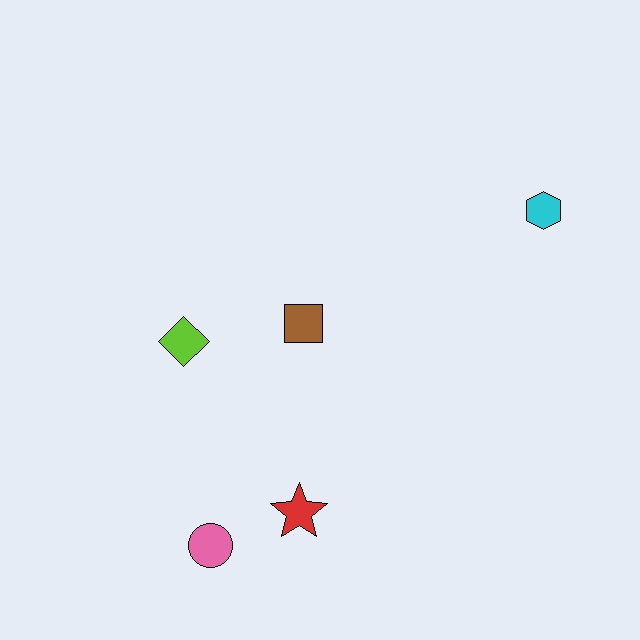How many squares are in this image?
There is 1 square.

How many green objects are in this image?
There are no green objects.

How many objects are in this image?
There are 5 objects.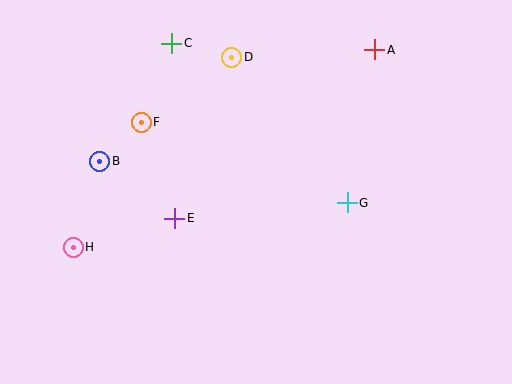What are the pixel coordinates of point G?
Point G is at (347, 203).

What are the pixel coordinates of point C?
Point C is at (172, 43).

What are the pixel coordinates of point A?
Point A is at (375, 50).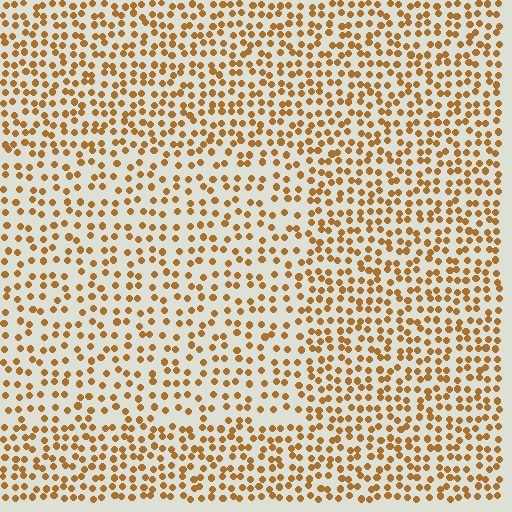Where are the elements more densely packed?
The elements are more densely packed outside the rectangle boundary.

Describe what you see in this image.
The image contains small brown elements arranged at two different densities. A rectangle-shaped region is visible where the elements are less densely packed than the surrounding area.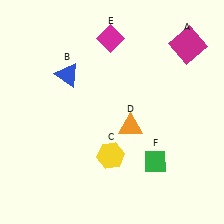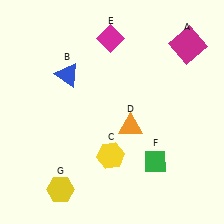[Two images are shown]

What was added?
A yellow hexagon (G) was added in Image 2.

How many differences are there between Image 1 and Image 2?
There is 1 difference between the two images.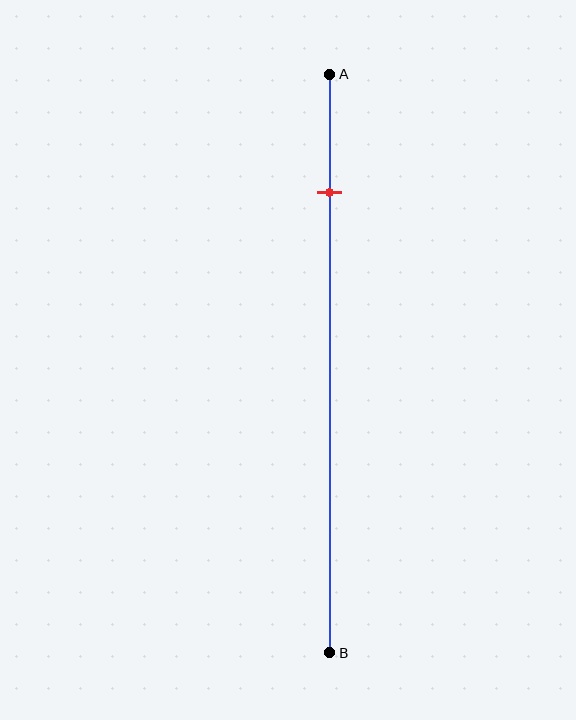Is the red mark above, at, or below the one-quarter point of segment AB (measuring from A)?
The red mark is above the one-quarter point of segment AB.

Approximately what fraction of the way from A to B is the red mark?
The red mark is approximately 20% of the way from A to B.